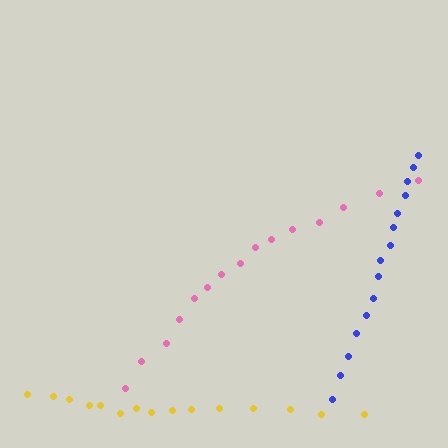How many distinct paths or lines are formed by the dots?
There are 3 distinct paths.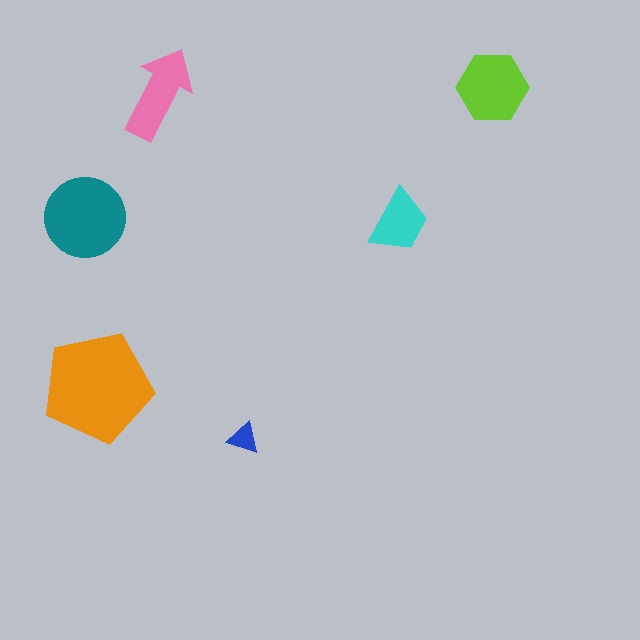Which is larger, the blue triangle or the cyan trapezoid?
The cyan trapezoid.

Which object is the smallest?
The blue triangle.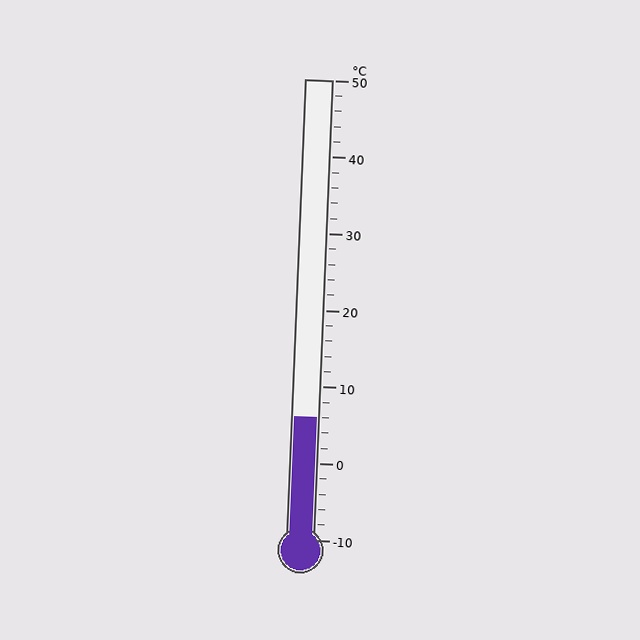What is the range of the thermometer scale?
The thermometer scale ranges from -10°C to 50°C.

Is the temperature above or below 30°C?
The temperature is below 30°C.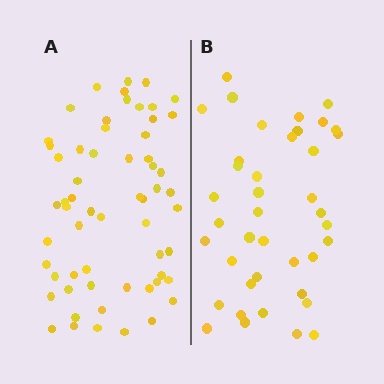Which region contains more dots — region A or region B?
Region A (the left region) has more dots.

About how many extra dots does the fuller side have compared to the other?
Region A has approximately 20 more dots than region B.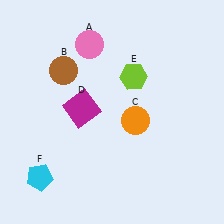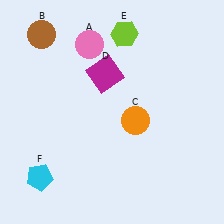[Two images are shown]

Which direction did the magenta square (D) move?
The magenta square (D) moved up.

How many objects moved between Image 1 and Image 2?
3 objects moved between the two images.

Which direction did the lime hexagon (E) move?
The lime hexagon (E) moved up.